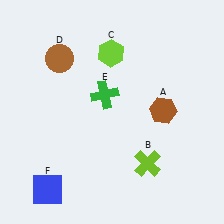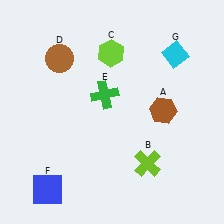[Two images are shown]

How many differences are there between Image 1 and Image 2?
There is 1 difference between the two images.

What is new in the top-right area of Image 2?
A cyan diamond (G) was added in the top-right area of Image 2.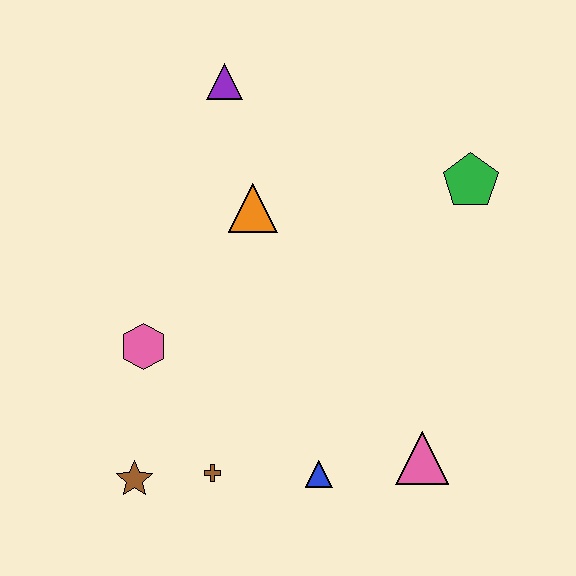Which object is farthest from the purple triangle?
The pink triangle is farthest from the purple triangle.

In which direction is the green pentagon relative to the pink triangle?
The green pentagon is above the pink triangle.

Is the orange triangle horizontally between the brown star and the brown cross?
No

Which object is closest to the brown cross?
The brown star is closest to the brown cross.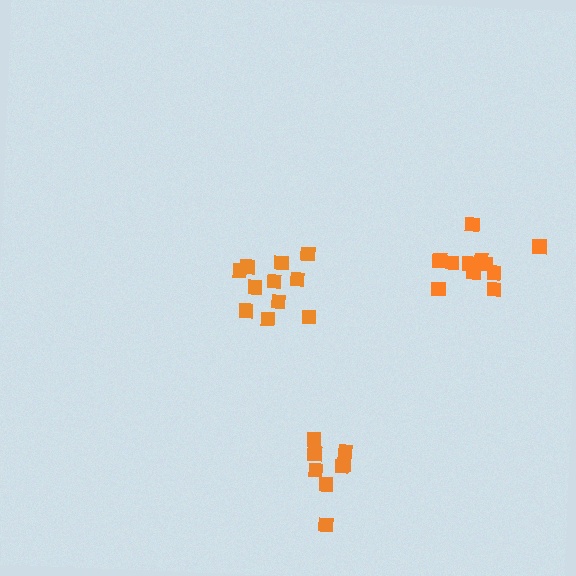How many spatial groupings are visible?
There are 3 spatial groupings.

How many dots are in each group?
Group 1: 11 dots, Group 2: 11 dots, Group 3: 8 dots (30 total).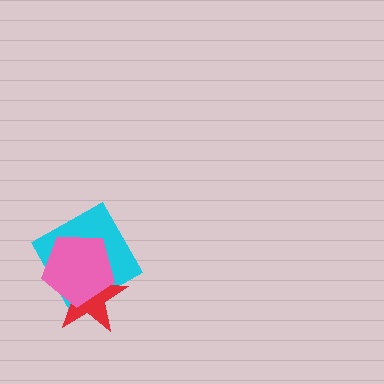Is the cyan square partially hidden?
Yes, it is partially covered by another shape.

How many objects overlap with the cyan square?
2 objects overlap with the cyan square.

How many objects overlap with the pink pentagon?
2 objects overlap with the pink pentagon.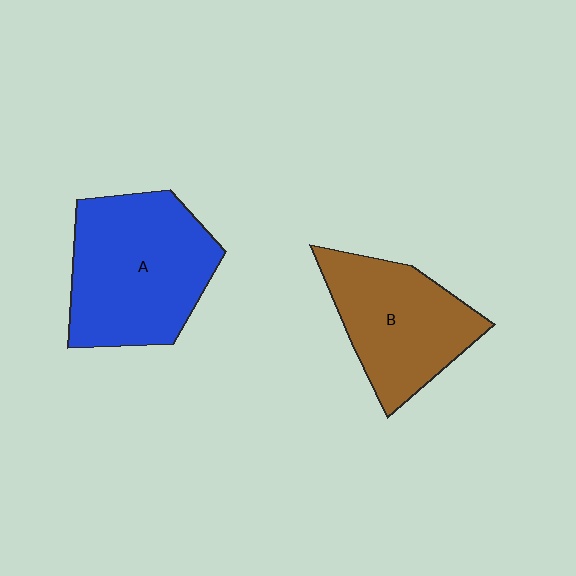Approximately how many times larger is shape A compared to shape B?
Approximately 1.3 times.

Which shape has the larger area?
Shape A (blue).